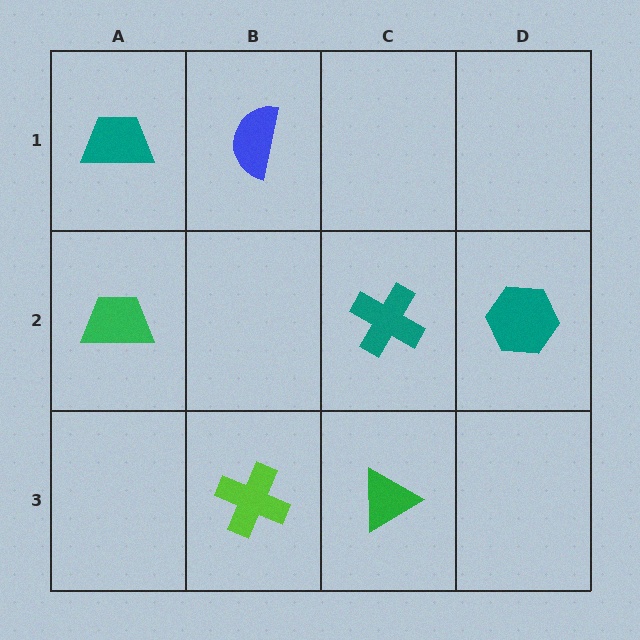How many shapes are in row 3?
2 shapes.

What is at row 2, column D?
A teal hexagon.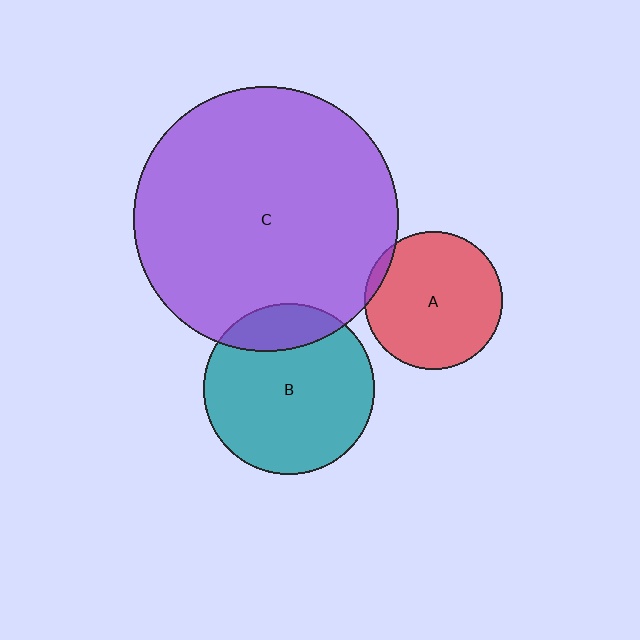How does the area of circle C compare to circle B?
Approximately 2.4 times.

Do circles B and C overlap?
Yes.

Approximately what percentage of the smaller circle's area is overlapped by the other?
Approximately 20%.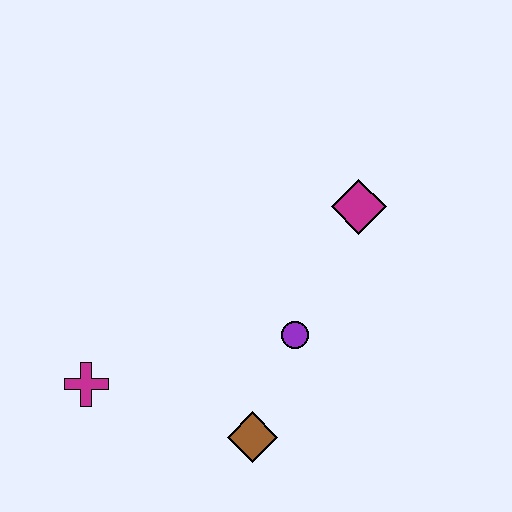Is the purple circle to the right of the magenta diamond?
No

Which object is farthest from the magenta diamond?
The magenta cross is farthest from the magenta diamond.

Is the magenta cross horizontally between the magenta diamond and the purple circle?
No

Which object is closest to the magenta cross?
The brown diamond is closest to the magenta cross.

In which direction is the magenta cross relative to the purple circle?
The magenta cross is to the left of the purple circle.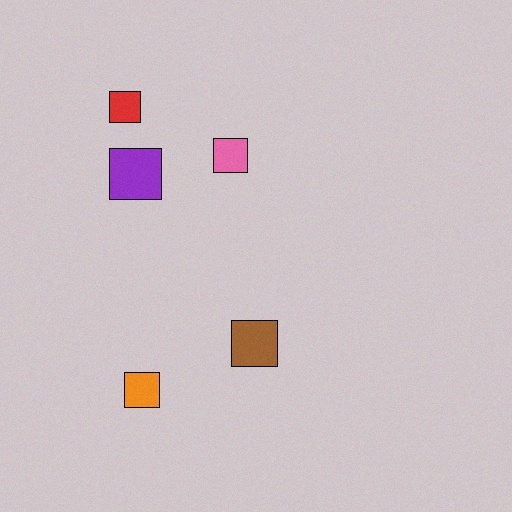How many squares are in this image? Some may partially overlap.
There are 5 squares.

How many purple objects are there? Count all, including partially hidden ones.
There is 1 purple object.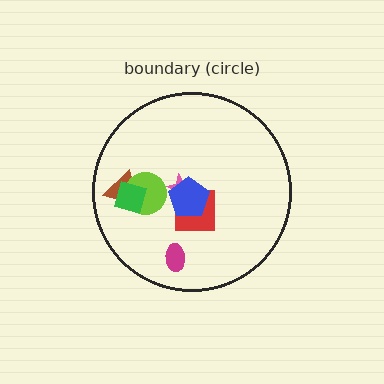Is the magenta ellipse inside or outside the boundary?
Inside.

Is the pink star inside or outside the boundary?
Inside.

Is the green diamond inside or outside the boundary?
Inside.